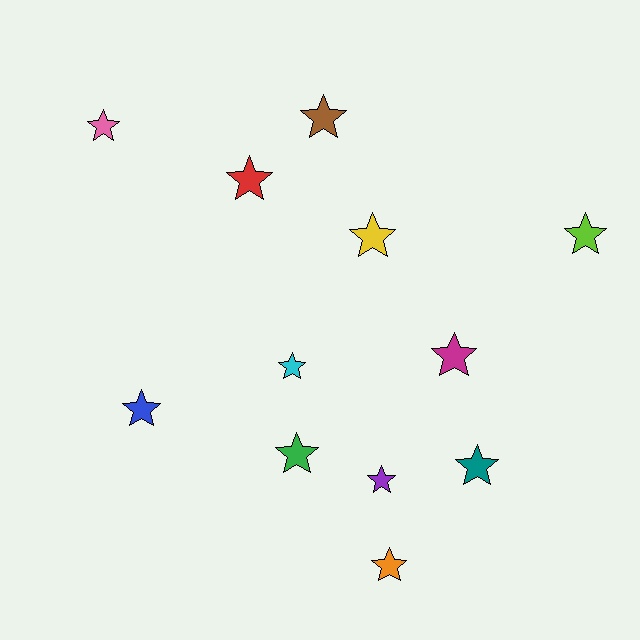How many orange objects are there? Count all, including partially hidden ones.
There is 1 orange object.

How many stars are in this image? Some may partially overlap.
There are 12 stars.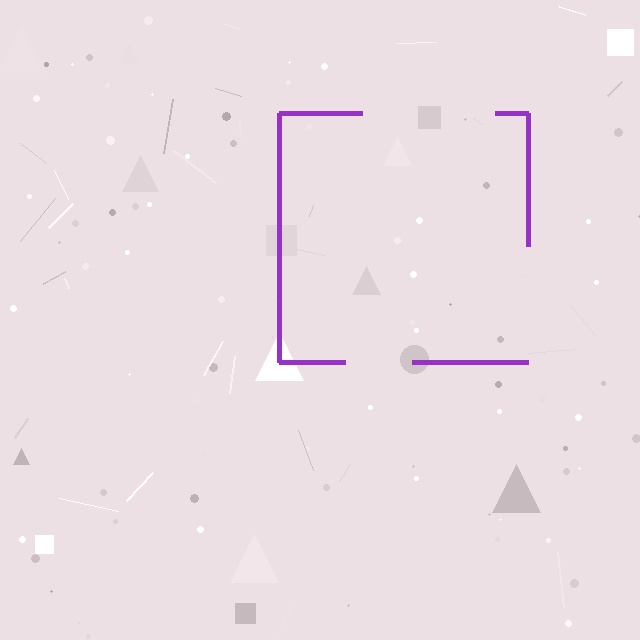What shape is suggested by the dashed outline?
The dashed outline suggests a square.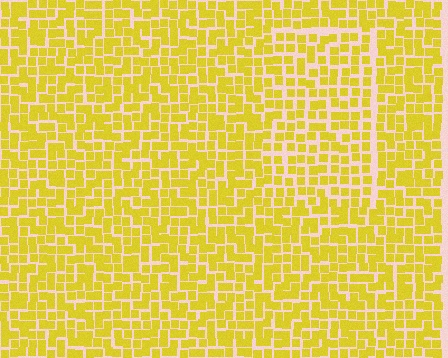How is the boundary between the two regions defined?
The boundary is defined by a change in element density (approximately 1.4x ratio). All elements are the same color, size, and shape.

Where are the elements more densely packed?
The elements are more densely packed outside the rectangle boundary.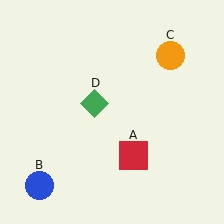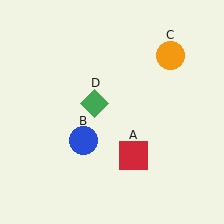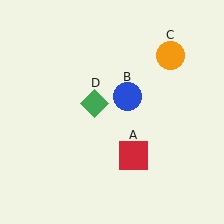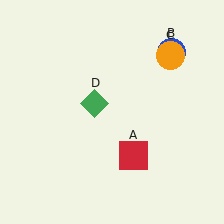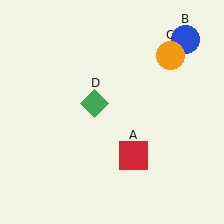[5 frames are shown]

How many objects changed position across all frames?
1 object changed position: blue circle (object B).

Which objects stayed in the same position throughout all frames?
Red square (object A) and orange circle (object C) and green diamond (object D) remained stationary.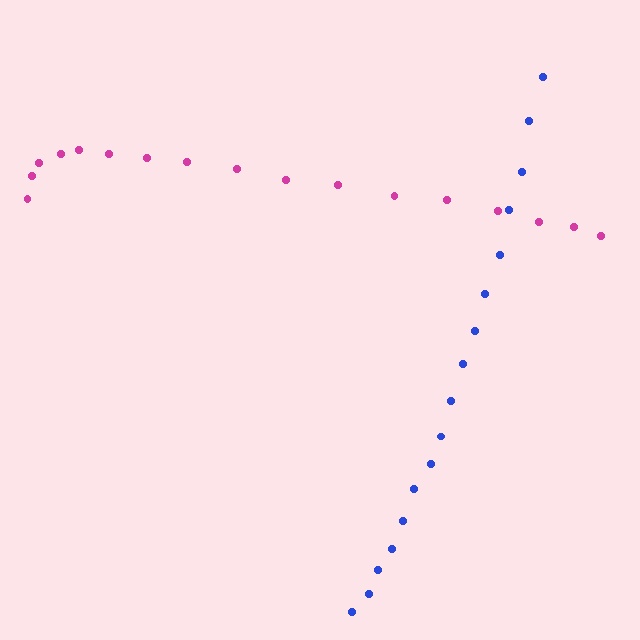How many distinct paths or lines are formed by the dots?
There are 2 distinct paths.